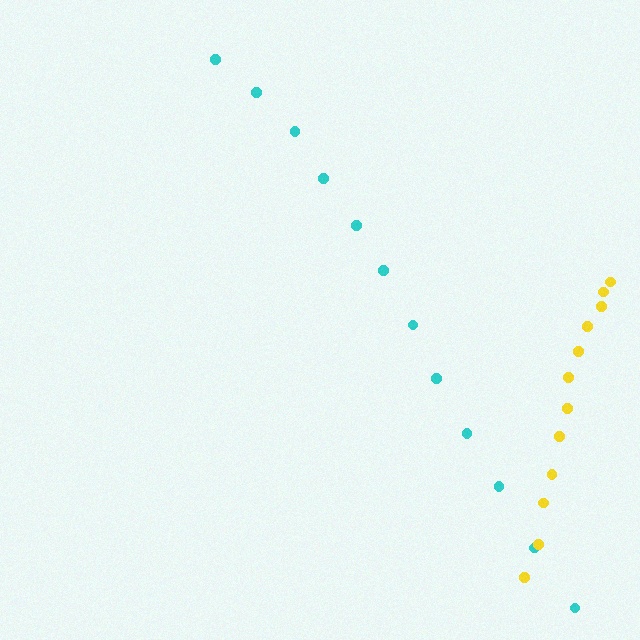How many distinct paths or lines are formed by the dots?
There are 2 distinct paths.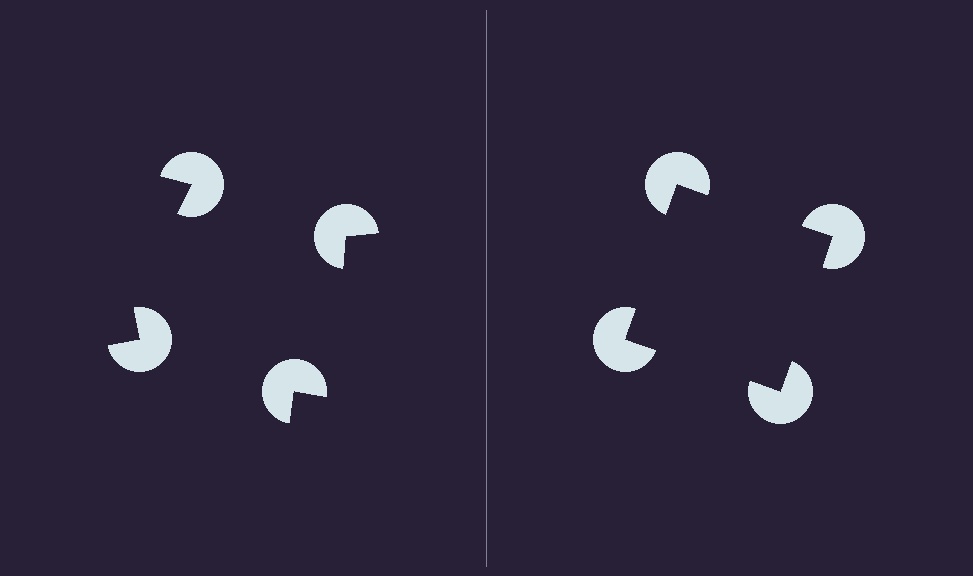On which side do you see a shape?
An illusory square appears on the right side. On the left side the wedge cuts are rotated, so no coherent shape forms.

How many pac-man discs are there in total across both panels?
8 — 4 on each side.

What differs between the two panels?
The pac-man discs are positioned identically on both sides; only the wedge orientations differ. On the right they align to a square; on the left they are misaligned.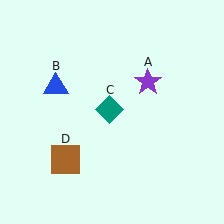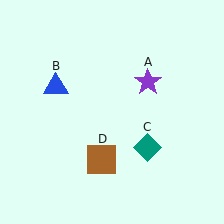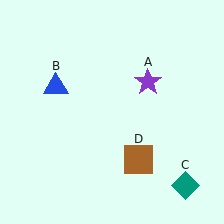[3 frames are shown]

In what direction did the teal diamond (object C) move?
The teal diamond (object C) moved down and to the right.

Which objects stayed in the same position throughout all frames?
Purple star (object A) and blue triangle (object B) remained stationary.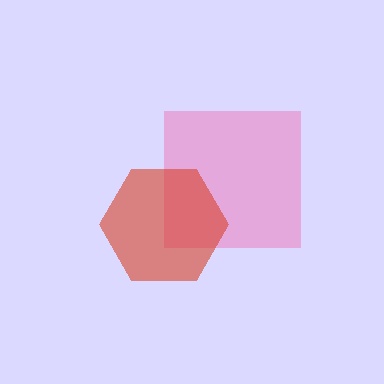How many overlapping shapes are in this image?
There are 2 overlapping shapes in the image.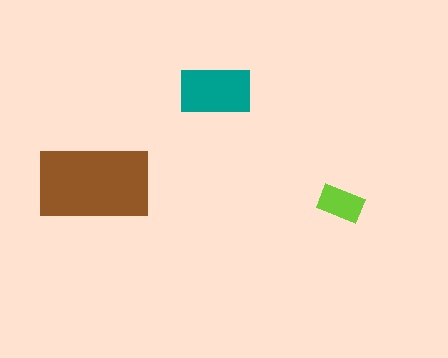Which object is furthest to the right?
The lime rectangle is rightmost.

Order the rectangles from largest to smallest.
the brown one, the teal one, the lime one.